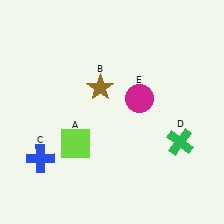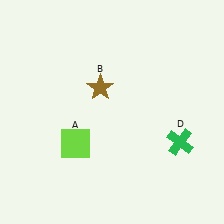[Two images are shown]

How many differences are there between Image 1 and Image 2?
There are 2 differences between the two images.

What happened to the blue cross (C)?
The blue cross (C) was removed in Image 2. It was in the bottom-left area of Image 1.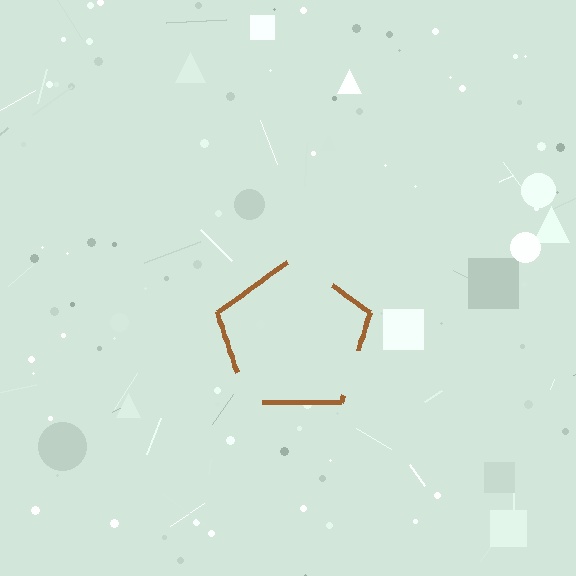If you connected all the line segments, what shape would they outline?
They would outline a pentagon.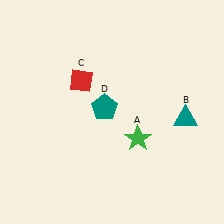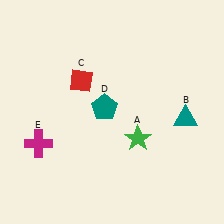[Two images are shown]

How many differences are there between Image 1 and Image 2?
There is 1 difference between the two images.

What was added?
A magenta cross (E) was added in Image 2.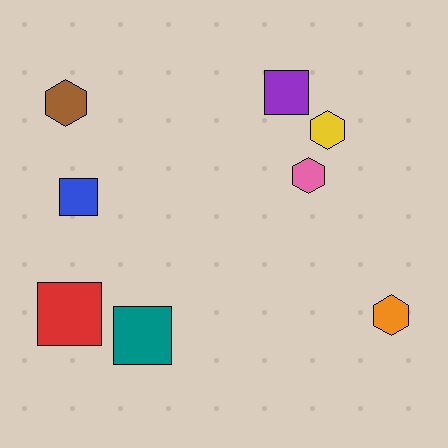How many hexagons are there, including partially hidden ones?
There are 4 hexagons.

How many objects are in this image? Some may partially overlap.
There are 8 objects.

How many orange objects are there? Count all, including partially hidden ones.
There is 1 orange object.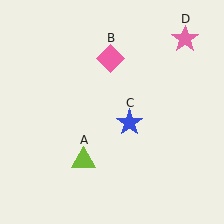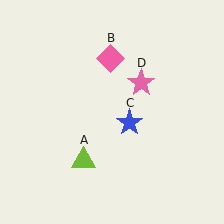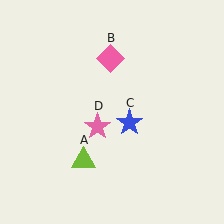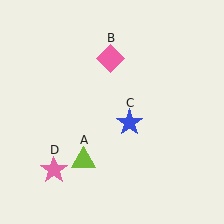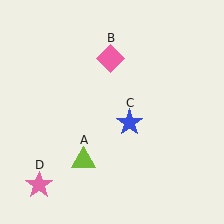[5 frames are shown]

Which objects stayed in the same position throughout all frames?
Lime triangle (object A) and pink diamond (object B) and blue star (object C) remained stationary.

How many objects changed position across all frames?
1 object changed position: pink star (object D).